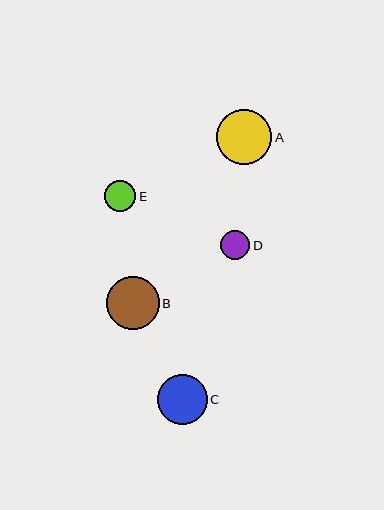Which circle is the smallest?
Circle D is the smallest with a size of approximately 29 pixels.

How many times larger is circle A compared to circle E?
Circle A is approximately 1.8 times the size of circle E.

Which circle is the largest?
Circle A is the largest with a size of approximately 55 pixels.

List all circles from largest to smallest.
From largest to smallest: A, B, C, E, D.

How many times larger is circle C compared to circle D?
Circle C is approximately 1.7 times the size of circle D.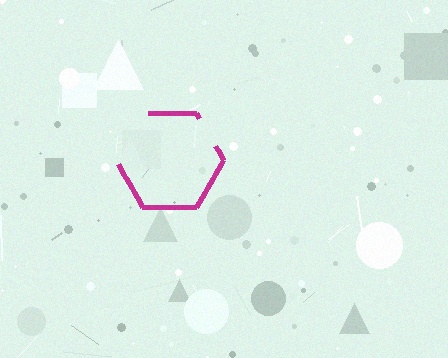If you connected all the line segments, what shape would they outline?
They would outline a hexagon.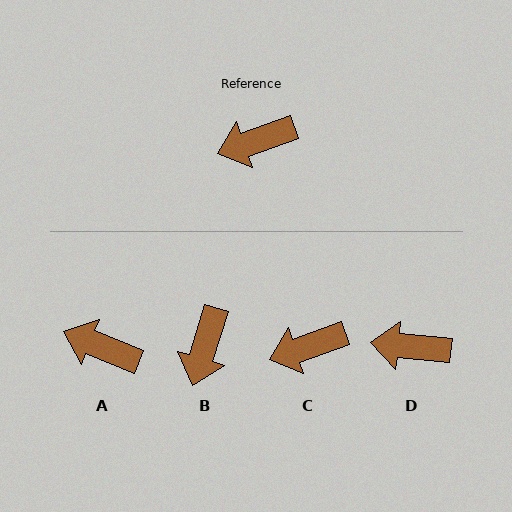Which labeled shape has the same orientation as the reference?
C.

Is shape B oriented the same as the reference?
No, it is off by about 54 degrees.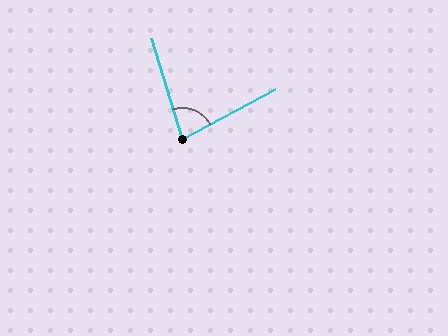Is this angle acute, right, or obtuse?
It is acute.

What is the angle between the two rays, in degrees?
Approximately 79 degrees.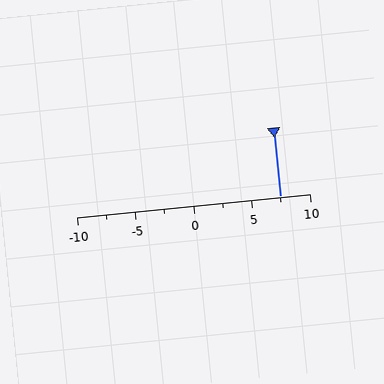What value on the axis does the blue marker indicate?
The marker indicates approximately 7.5.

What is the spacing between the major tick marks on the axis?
The major ticks are spaced 5 apart.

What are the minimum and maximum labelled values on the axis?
The axis runs from -10 to 10.